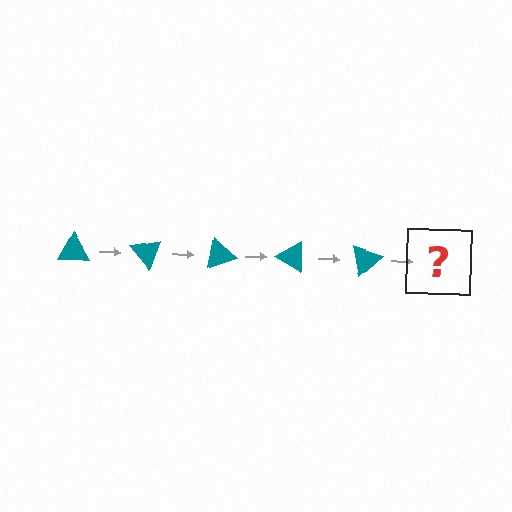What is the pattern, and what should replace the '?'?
The pattern is that the triangle rotates 50 degrees each step. The '?' should be a teal triangle rotated 250 degrees.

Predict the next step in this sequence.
The next step is a teal triangle rotated 250 degrees.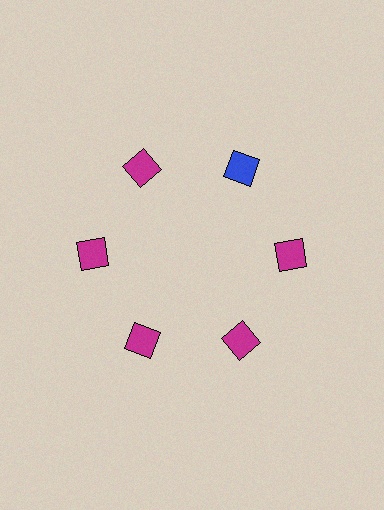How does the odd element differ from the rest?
It has a different color: blue instead of magenta.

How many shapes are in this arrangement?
There are 6 shapes arranged in a ring pattern.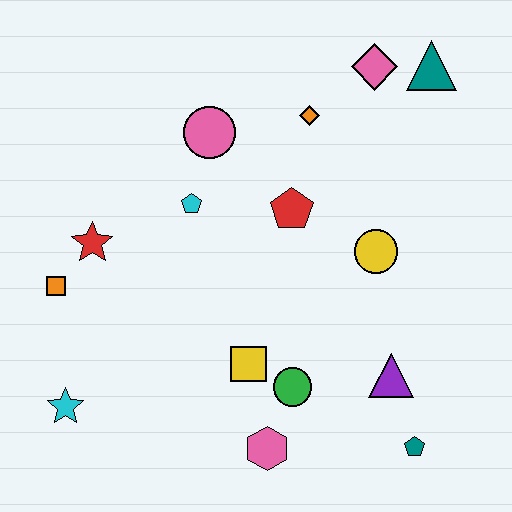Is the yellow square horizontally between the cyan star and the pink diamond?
Yes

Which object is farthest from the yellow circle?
The cyan star is farthest from the yellow circle.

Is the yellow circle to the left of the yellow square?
No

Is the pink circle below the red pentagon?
No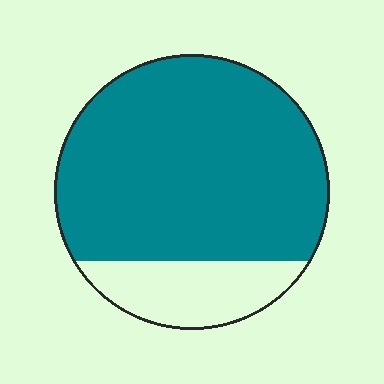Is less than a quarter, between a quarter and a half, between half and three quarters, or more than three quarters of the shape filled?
More than three quarters.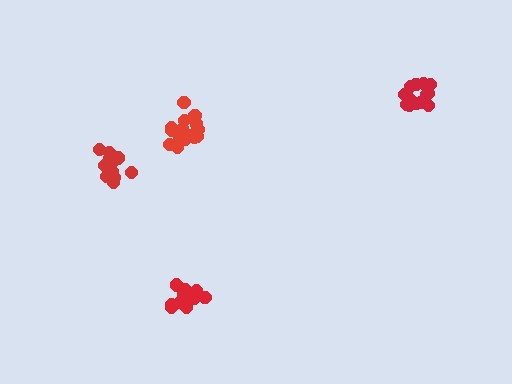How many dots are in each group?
Group 1: 16 dots, Group 2: 13 dots, Group 3: 18 dots, Group 4: 14 dots (61 total).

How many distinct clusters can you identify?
There are 4 distinct clusters.